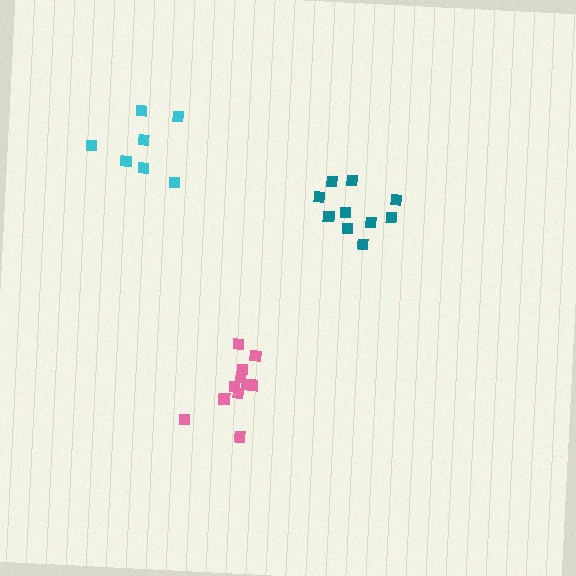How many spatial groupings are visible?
There are 3 spatial groupings.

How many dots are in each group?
Group 1: 11 dots, Group 2: 10 dots, Group 3: 7 dots (28 total).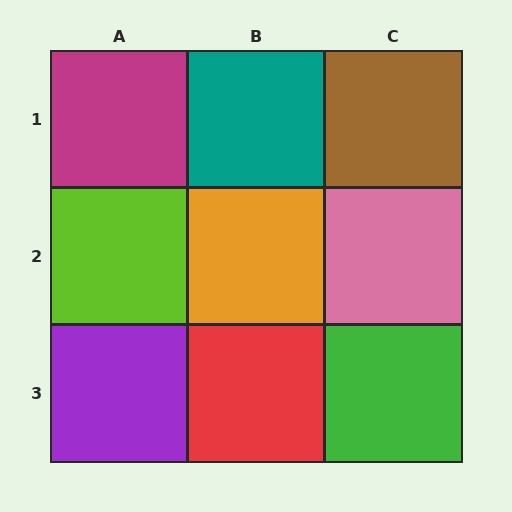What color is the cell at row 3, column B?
Red.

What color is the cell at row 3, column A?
Purple.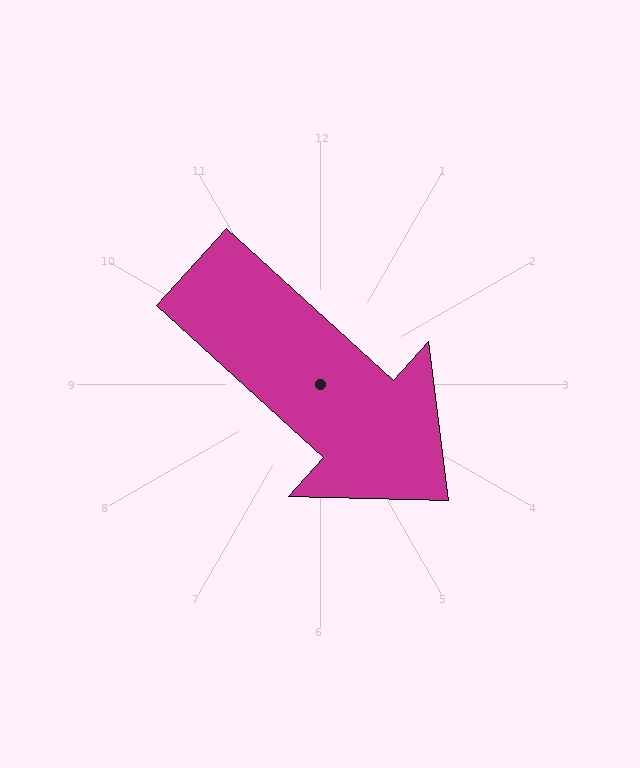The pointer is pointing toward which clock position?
Roughly 4 o'clock.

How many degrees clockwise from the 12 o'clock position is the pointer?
Approximately 132 degrees.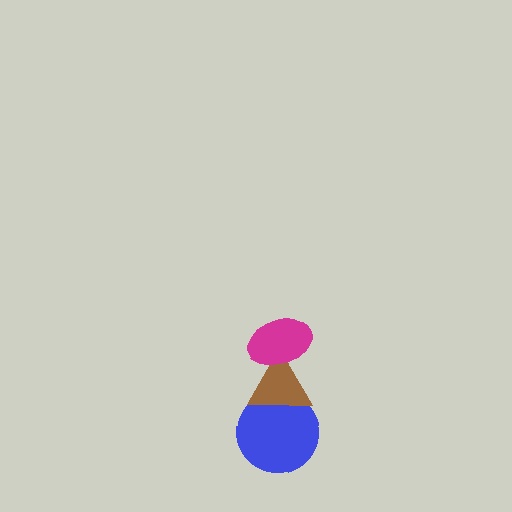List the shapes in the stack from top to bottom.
From top to bottom: the magenta ellipse, the brown triangle, the blue circle.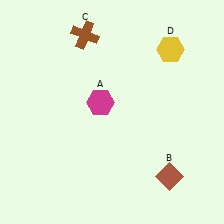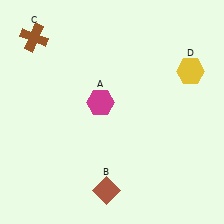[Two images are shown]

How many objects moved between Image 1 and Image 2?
3 objects moved between the two images.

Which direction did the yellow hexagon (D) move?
The yellow hexagon (D) moved down.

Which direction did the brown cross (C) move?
The brown cross (C) moved left.